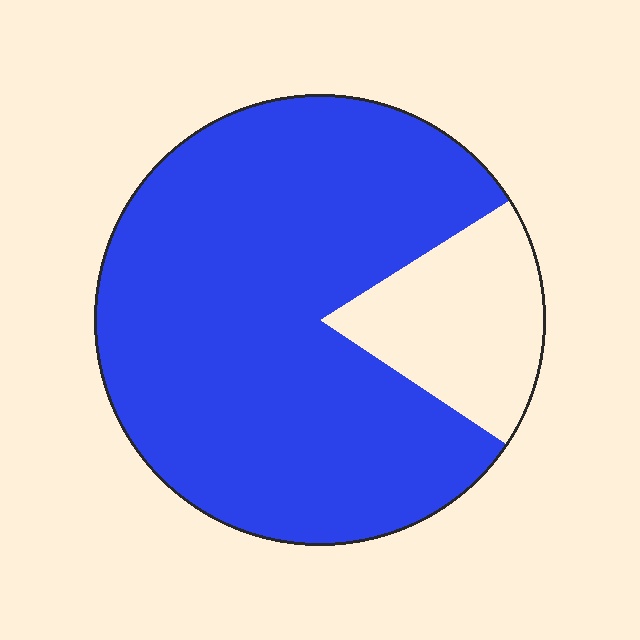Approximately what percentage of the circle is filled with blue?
Approximately 80%.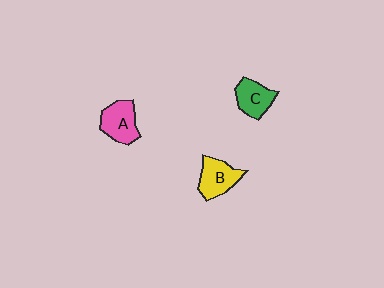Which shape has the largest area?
Shape A (pink).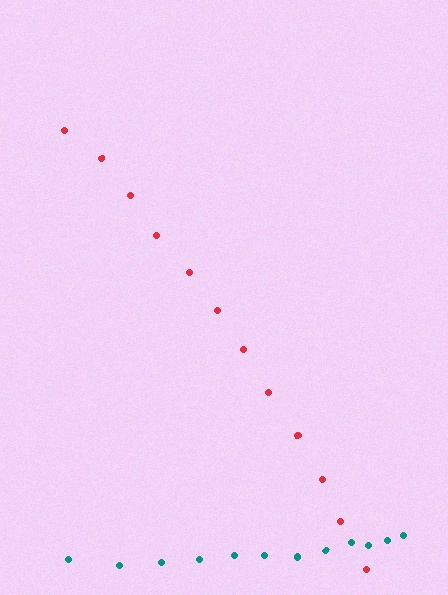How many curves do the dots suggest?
There are 2 distinct paths.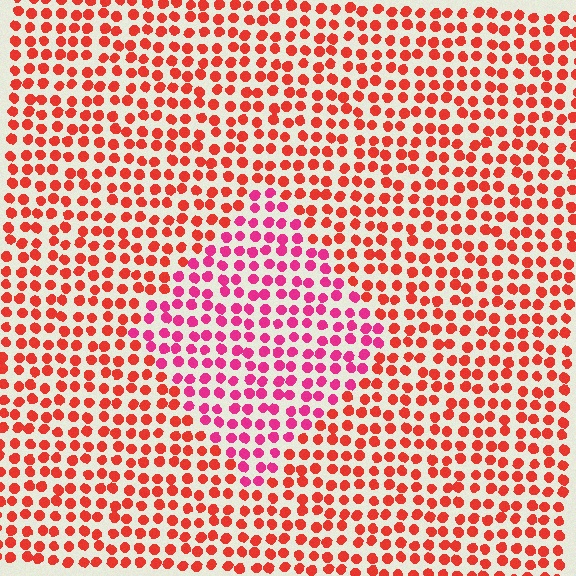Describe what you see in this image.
The image is filled with small red elements in a uniform arrangement. A diamond-shaped region is visible where the elements are tinted to a slightly different hue, forming a subtle color boundary.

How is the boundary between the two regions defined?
The boundary is defined purely by a slight shift in hue (about 34 degrees). Spacing, size, and orientation are identical on both sides.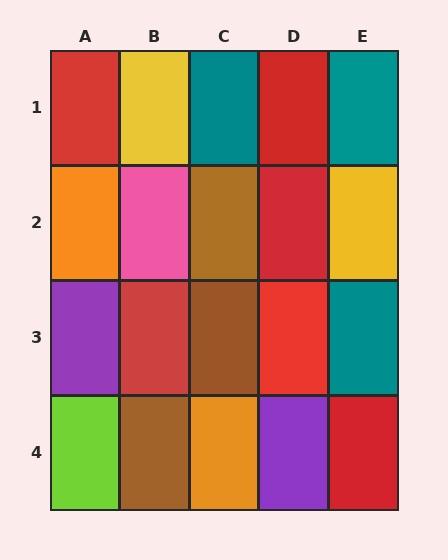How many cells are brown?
3 cells are brown.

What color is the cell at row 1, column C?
Teal.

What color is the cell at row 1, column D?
Red.